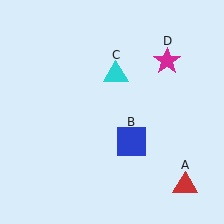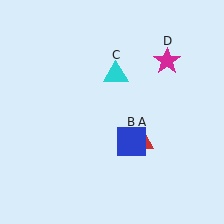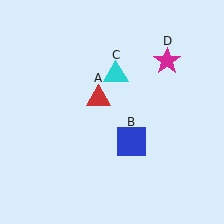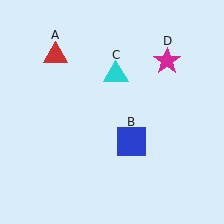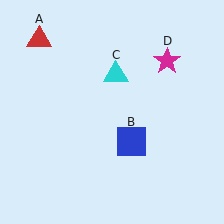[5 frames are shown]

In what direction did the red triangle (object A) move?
The red triangle (object A) moved up and to the left.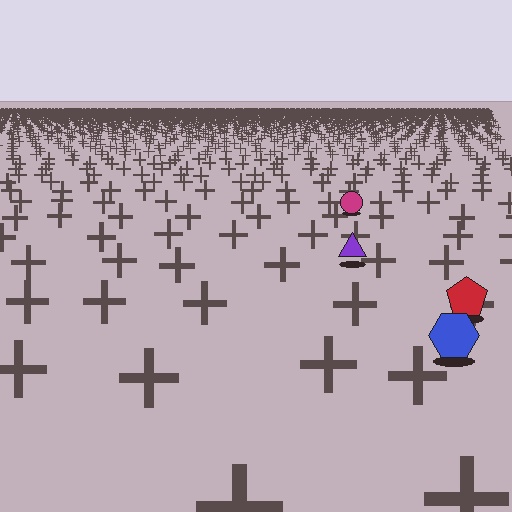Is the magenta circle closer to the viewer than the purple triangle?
No. The purple triangle is closer — you can tell from the texture gradient: the ground texture is coarser near it.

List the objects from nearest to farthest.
From nearest to farthest: the blue hexagon, the red pentagon, the purple triangle, the magenta circle.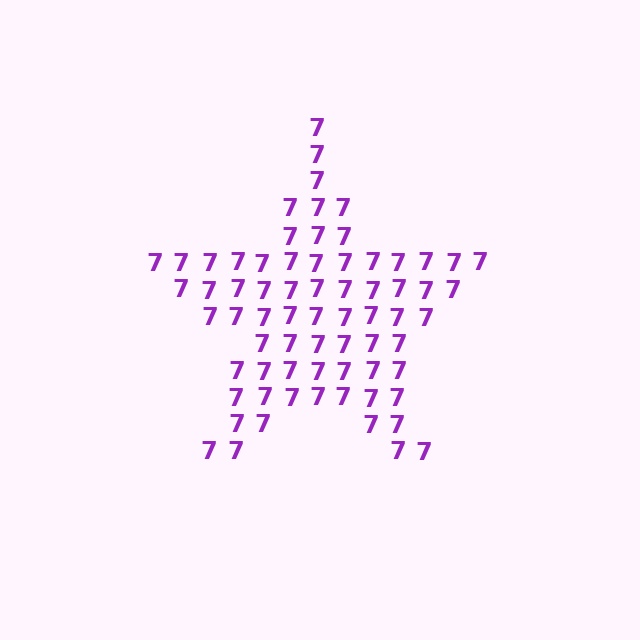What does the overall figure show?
The overall figure shows a star.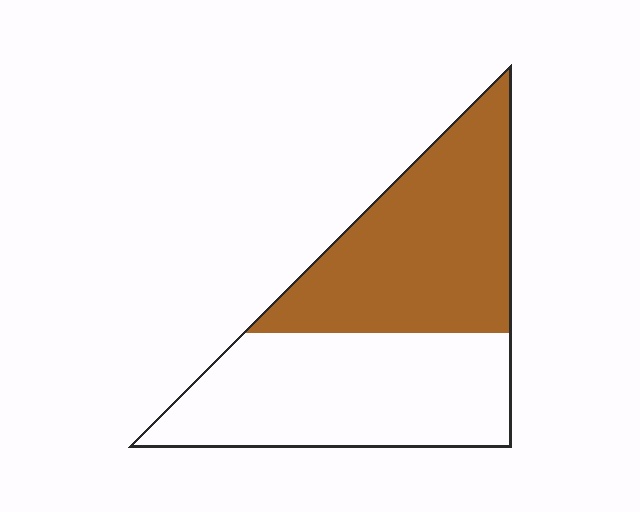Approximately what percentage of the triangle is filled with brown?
Approximately 50%.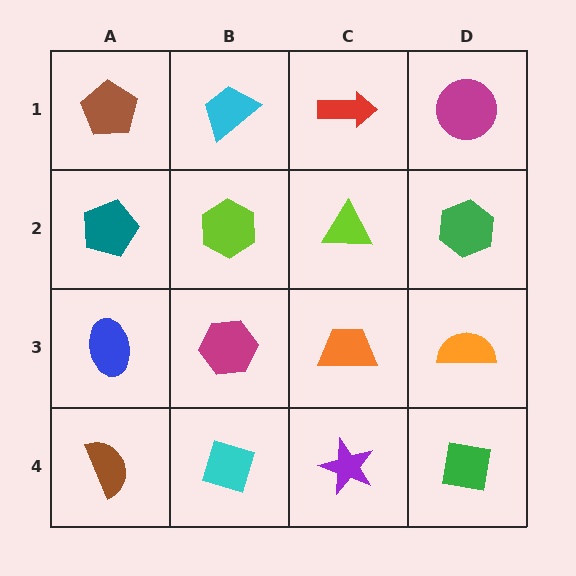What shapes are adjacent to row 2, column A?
A brown pentagon (row 1, column A), a blue ellipse (row 3, column A), a lime hexagon (row 2, column B).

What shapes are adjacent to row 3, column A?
A teal pentagon (row 2, column A), a brown semicircle (row 4, column A), a magenta hexagon (row 3, column B).